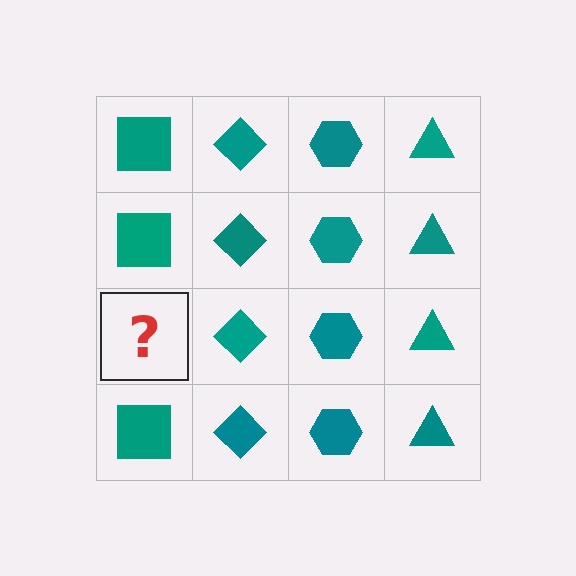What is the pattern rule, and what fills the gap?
The rule is that each column has a consistent shape. The gap should be filled with a teal square.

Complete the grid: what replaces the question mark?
The question mark should be replaced with a teal square.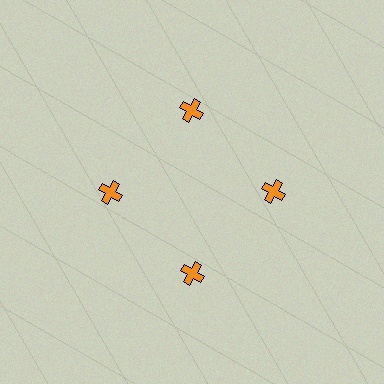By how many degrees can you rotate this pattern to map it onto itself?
The pattern maps onto itself every 90 degrees of rotation.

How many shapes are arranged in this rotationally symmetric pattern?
There are 4 shapes, arranged in 4 groups of 1.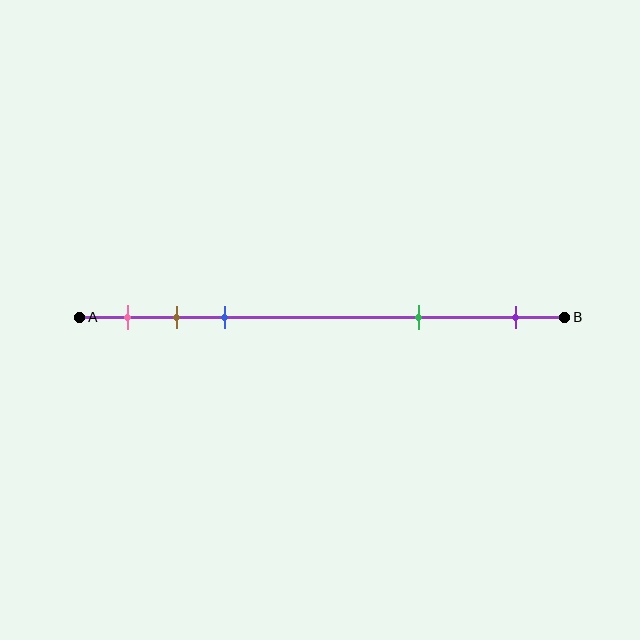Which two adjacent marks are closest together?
The brown and blue marks are the closest adjacent pair.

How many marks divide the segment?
There are 5 marks dividing the segment.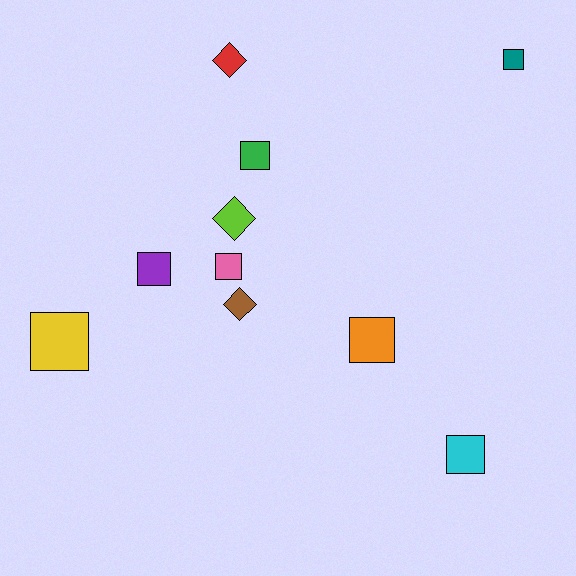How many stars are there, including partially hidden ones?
There are no stars.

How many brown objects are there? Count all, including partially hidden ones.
There is 1 brown object.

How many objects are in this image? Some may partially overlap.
There are 10 objects.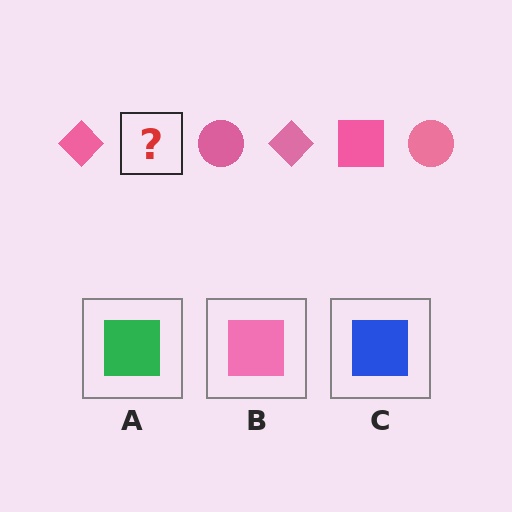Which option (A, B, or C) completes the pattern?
B.